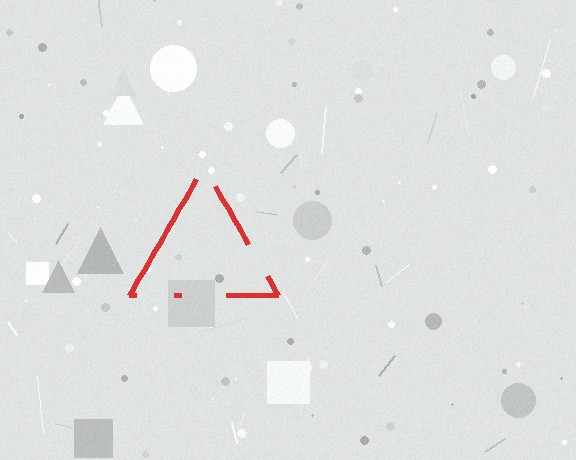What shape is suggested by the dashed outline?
The dashed outline suggests a triangle.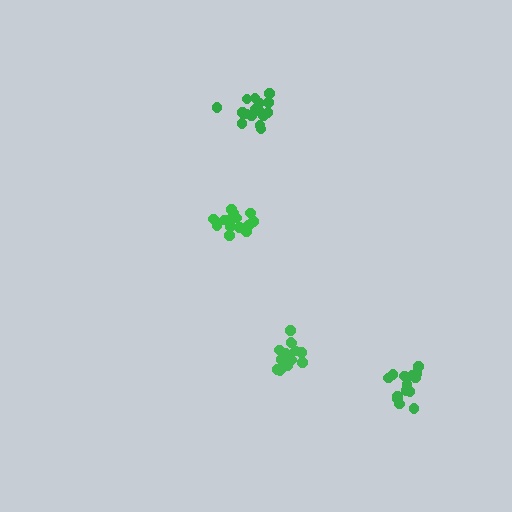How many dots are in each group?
Group 1: 16 dots, Group 2: 16 dots, Group 3: 16 dots, Group 4: 16 dots (64 total).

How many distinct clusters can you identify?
There are 4 distinct clusters.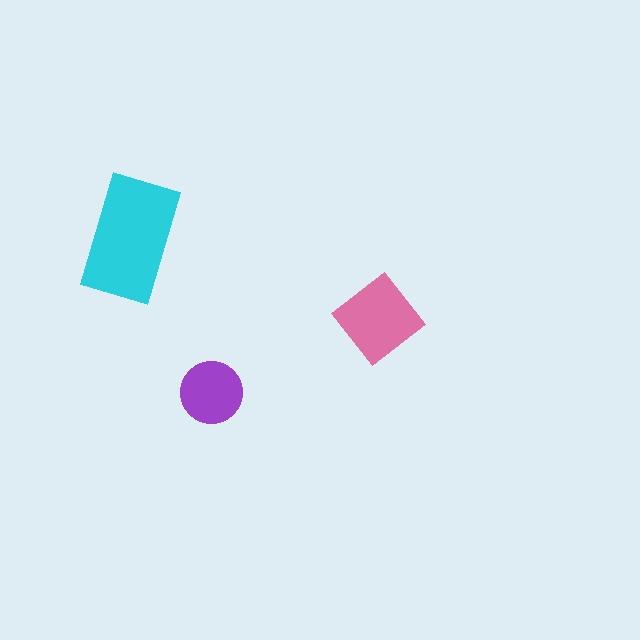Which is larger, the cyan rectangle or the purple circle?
The cyan rectangle.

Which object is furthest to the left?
The cyan rectangle is leftmost.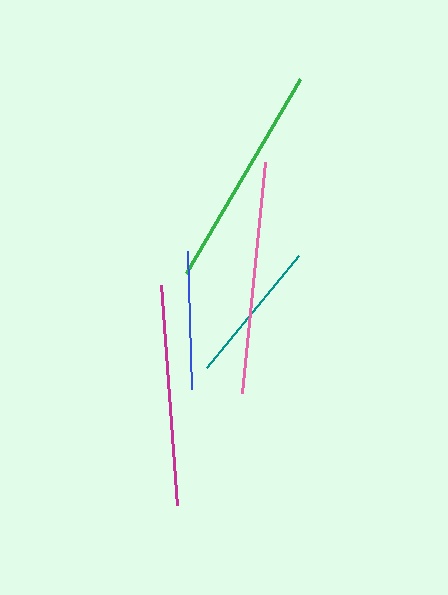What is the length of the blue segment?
The blue segment is approximately 138 pixels long.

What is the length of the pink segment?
The pink segment is approximately 232 pixels long.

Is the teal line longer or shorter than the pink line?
The pink line is longer than the teal line.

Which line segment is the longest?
The pink line is the longest at approximately 232 pixels.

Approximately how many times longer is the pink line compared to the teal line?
The pink line is approximately 1.6 times the length of the teal line.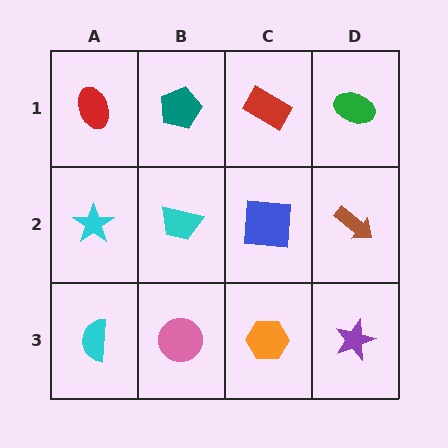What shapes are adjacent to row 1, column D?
A brown arrow (row 2, column D), a red rectangle (row 1, column C).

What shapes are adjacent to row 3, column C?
A blue square (row 2, column C), a pink circle (row 3, column B), a purple star (row 3, column D).